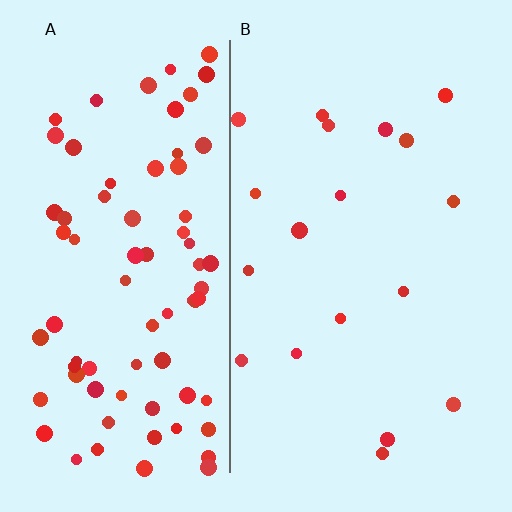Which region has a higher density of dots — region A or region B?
A (the left).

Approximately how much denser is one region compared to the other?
Approximately 4.2× — region A over region B.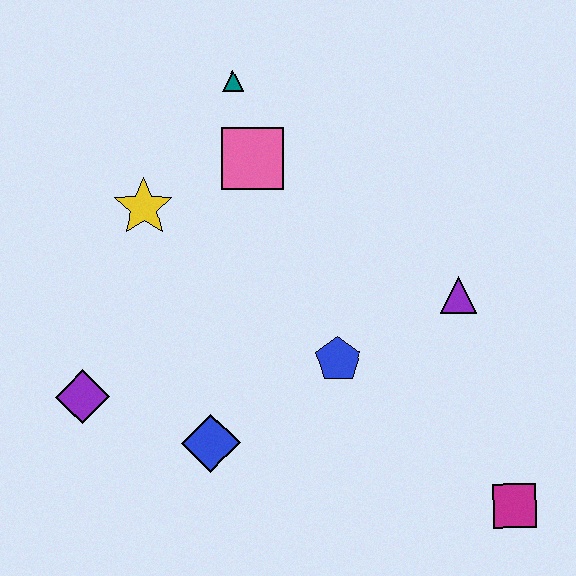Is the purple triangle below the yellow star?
Yes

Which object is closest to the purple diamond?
The blue diamond is closest to the purple diamond.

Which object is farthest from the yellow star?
The magenta square is farthest from the yellow star.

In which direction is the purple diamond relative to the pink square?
The purple diamond is below the pink square.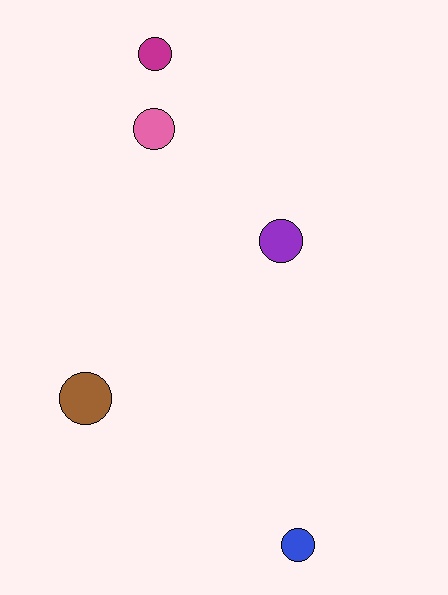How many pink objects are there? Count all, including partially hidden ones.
There is 1 pink object.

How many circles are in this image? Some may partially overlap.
There are 5 circles.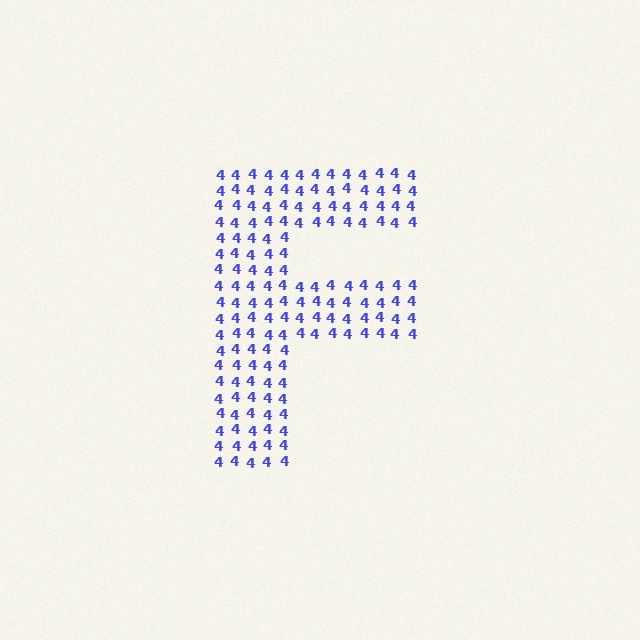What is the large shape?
The large shape is the letter F.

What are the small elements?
The small elements are digit 4's.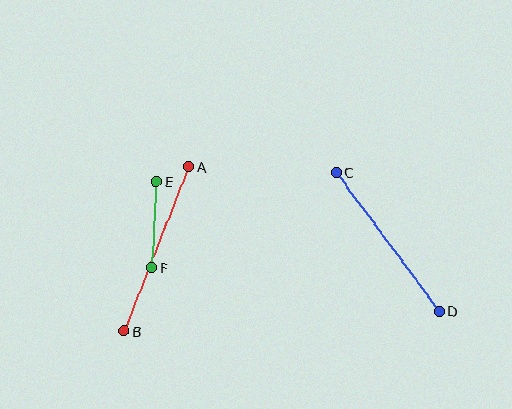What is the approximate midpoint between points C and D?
The midpoint is at approximately (388, 242) pixels.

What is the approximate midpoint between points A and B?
The midpoint is at approximately (156, 249) pixels.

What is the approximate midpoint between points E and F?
The midpoint is at approximately (154, 225) pixels.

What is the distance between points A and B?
The distance is approximately 176 pixels.